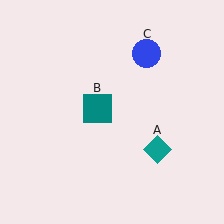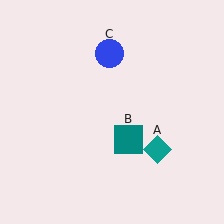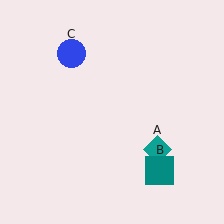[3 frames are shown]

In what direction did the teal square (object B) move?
The teal square (object B) moved down and to the right.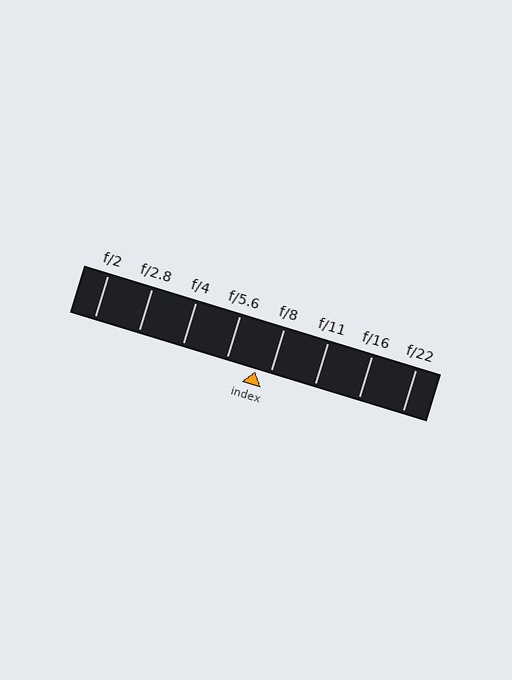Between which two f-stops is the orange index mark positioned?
The index mark is between f/5.6 and f/8.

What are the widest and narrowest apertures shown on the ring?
The widest aperture shown is f/2 and the narrowest is f/22.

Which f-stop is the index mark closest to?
The index mark is closest to f/8.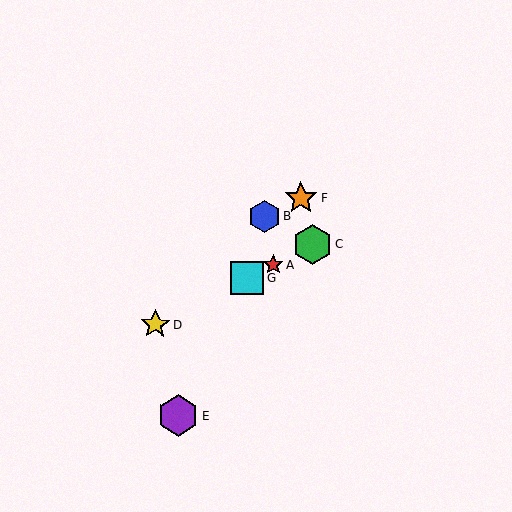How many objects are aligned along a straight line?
4 objects (A, C, D, G) are aligned along a straight line.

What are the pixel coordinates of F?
Object F is at (301, 198).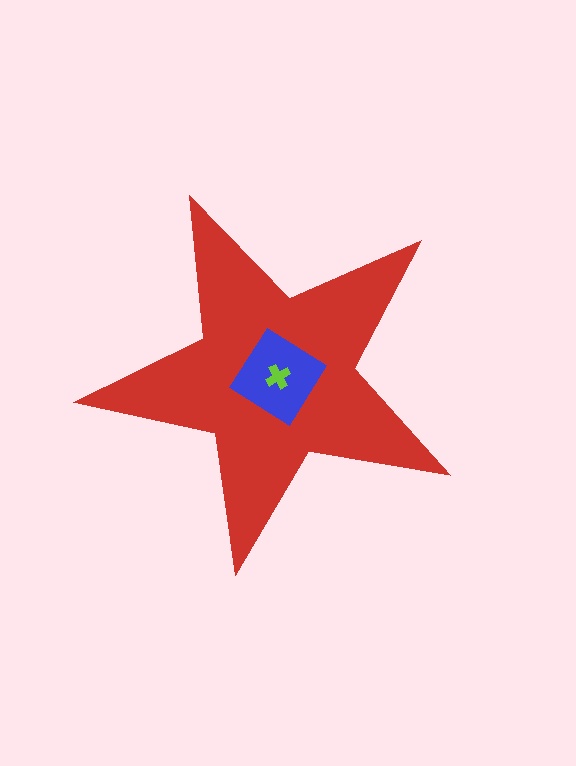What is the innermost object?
The lime cross.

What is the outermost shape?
The red star.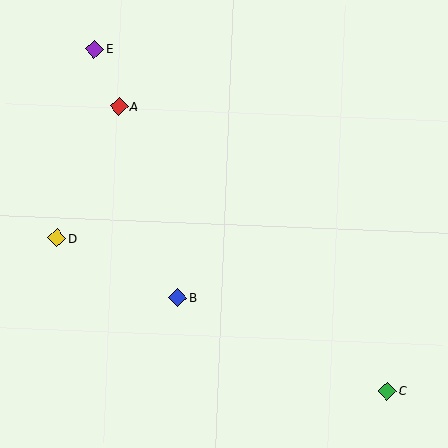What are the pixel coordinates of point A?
Point A is at (119, 106).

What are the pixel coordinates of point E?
Point E is at (95, 49).